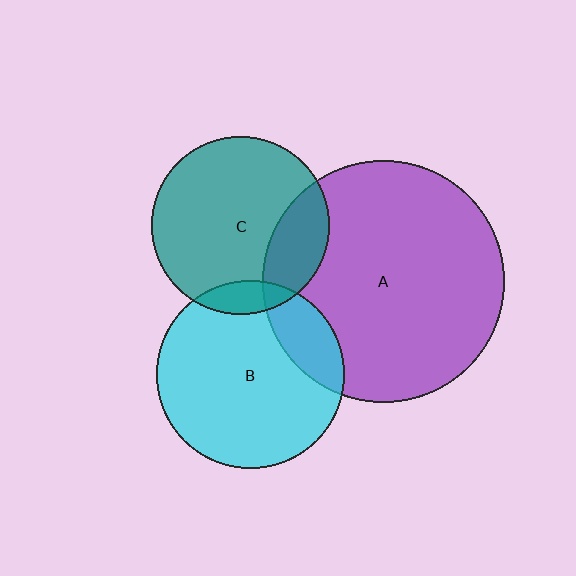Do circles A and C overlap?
Yes.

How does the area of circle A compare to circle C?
Approximately 1.9 times.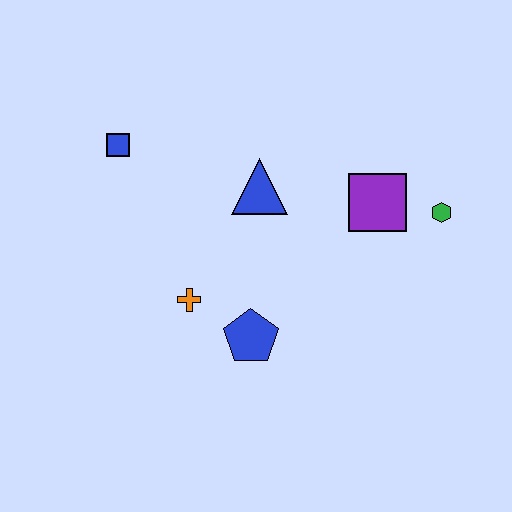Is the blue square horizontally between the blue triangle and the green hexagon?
No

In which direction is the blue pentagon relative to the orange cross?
The blue pentagon is to the right of the orange cross.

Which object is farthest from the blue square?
The green hexagon is farthest from the blue square.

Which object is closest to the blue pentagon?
The orange cross is closest to the blue pentagon.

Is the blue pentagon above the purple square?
No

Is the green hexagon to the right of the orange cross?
Yes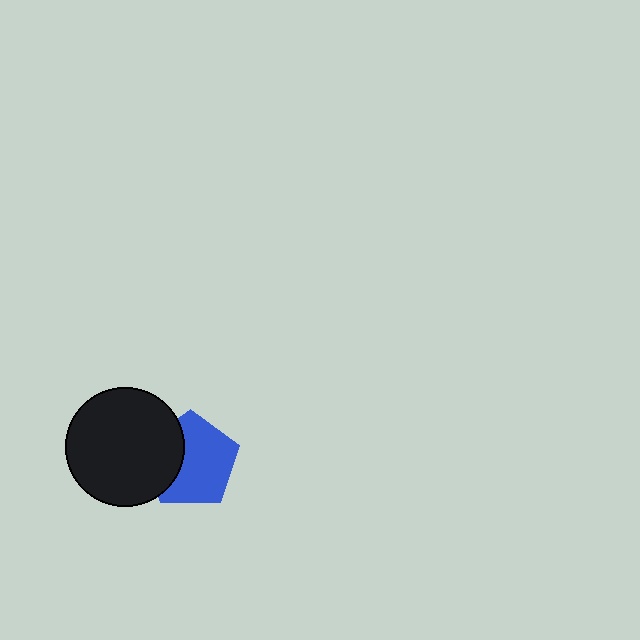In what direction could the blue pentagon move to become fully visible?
The blue pentagon could move right. That would shift it out from behind the black circle entirely.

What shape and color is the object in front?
The object in front is a black circle.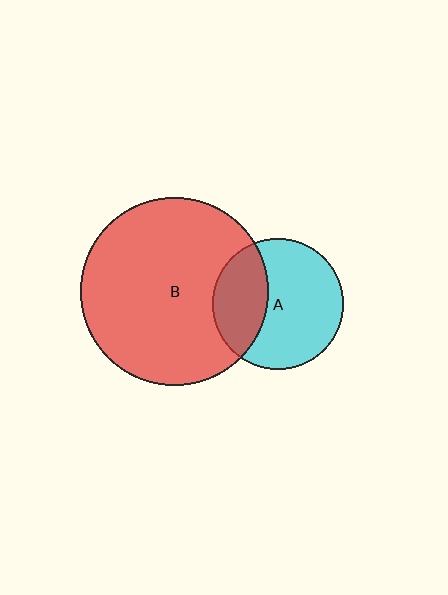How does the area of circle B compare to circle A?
Approximately 2.1 times.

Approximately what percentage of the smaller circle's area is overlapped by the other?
Approximately 35%.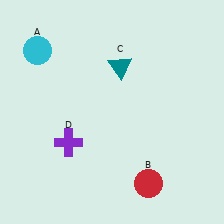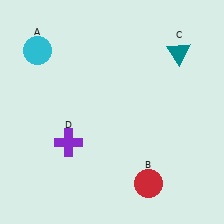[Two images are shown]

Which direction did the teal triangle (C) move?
The teal triangle (C) moved right.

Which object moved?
The teal triangle (C) moved right.